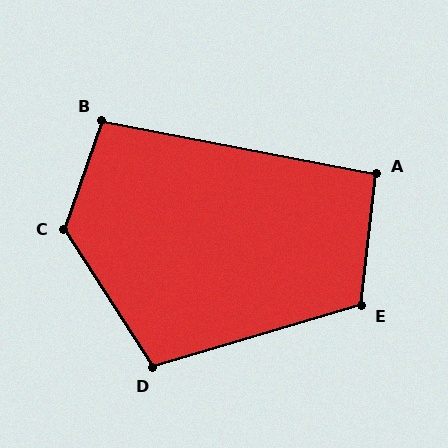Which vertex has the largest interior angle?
C, at approximately 128 degrees.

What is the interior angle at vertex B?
Approximately 98 degrees (obtuse).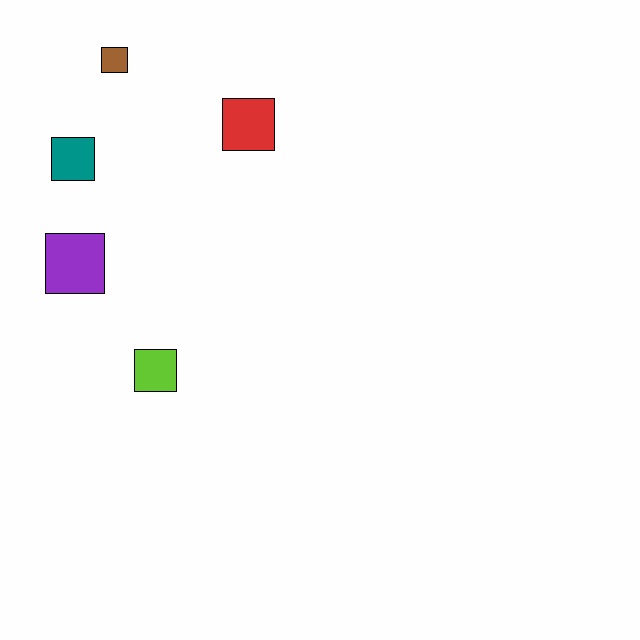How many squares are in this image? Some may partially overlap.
There are 5 squares.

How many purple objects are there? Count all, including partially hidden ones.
There is 1 purple object.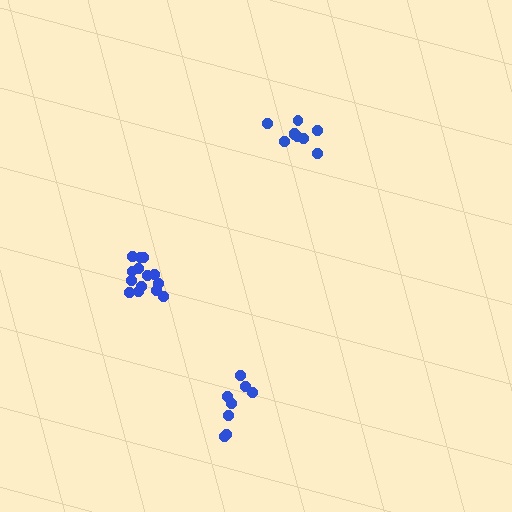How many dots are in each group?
Group 1: 9 dots, Group 2: 8 dots, Group 3: 14 dots (31 total).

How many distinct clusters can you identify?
There are 3 distinct clusters.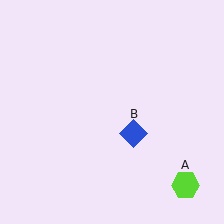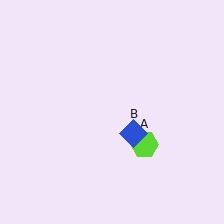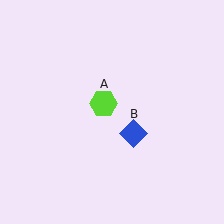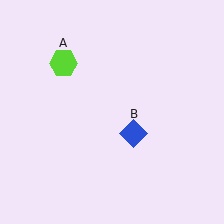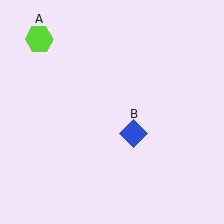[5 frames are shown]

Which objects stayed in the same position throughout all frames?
Blue diamond (object B) remained stationary.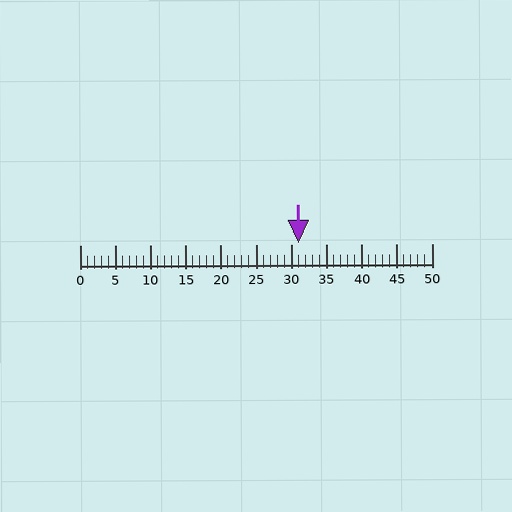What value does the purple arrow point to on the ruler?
The purple arrow points to approximately 31.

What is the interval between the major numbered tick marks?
The major tick marks are spaced 5 units apart.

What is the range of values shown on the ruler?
The ruler shows values from 0 to 50.